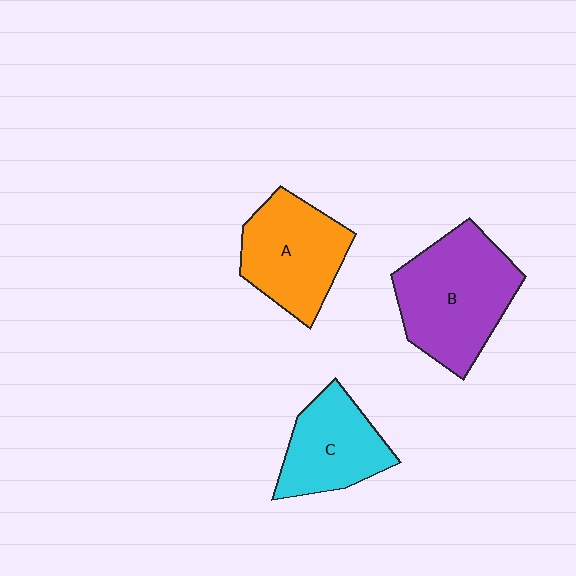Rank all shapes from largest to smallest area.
From largest to smallest: B (purple), A (orange), C (cyan).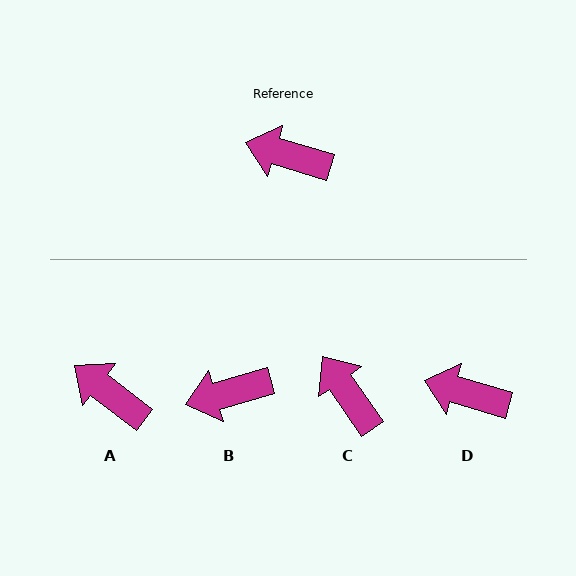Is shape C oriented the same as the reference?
No, it is off by about 39 degrees.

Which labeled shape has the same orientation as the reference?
D.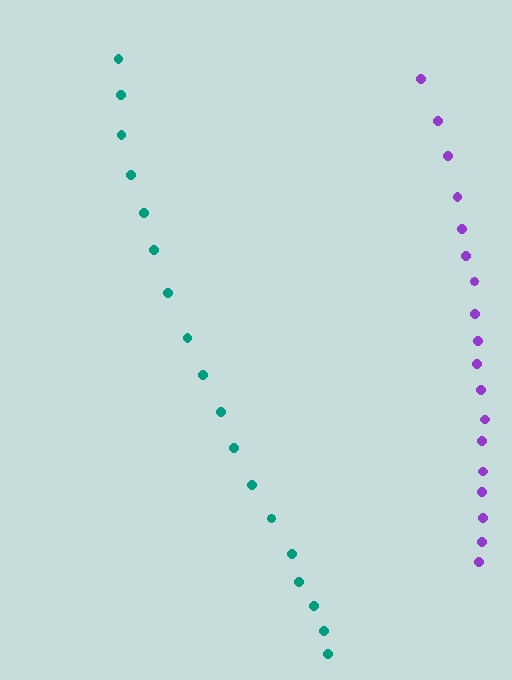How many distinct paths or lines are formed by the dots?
There are 2 distinct paths.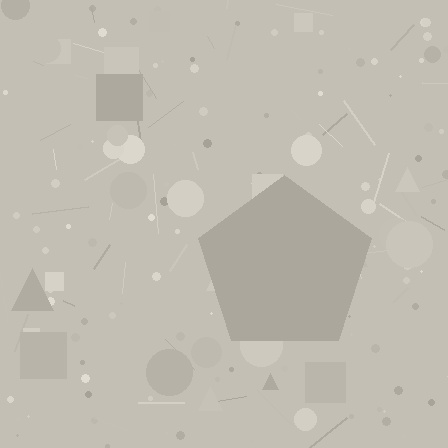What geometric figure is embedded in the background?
A pentagon is embedded in the background.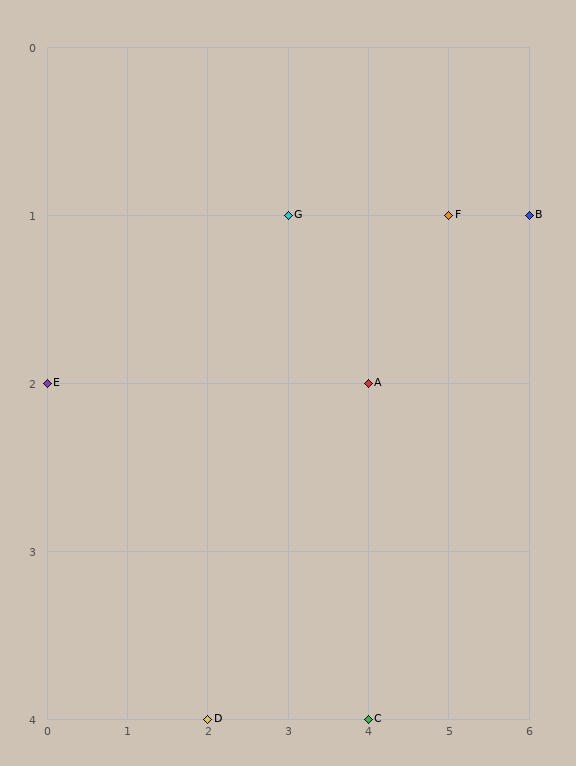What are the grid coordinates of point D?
Point D is at grid coordinates (2, 4).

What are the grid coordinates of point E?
Point E is at grid coordinates (0, 2).